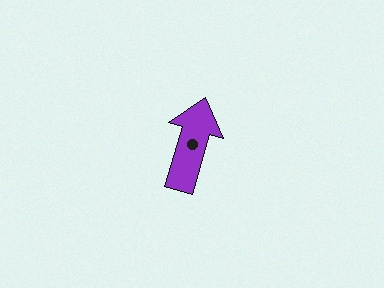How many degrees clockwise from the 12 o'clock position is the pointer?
Approximately 16 degrees.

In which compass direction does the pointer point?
North.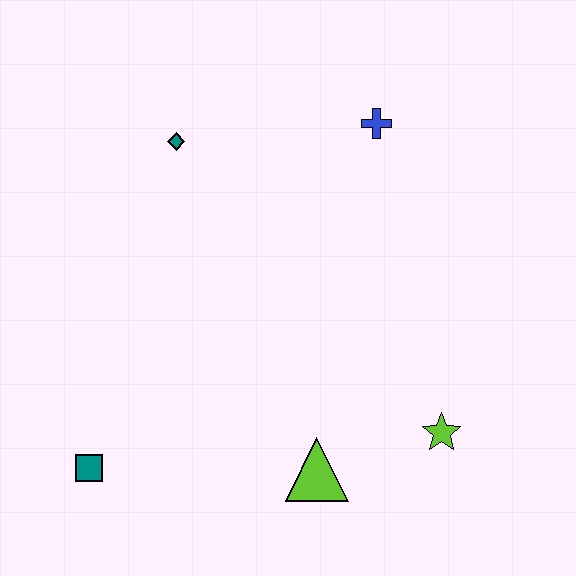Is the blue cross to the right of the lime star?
No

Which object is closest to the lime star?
The lime triangle is closest to the lime star.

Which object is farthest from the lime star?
The teal diamond is farthest from the lime star.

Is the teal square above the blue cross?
No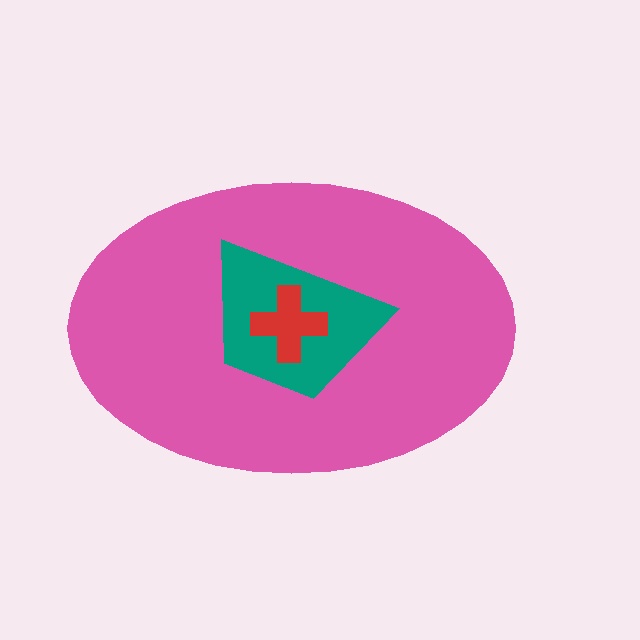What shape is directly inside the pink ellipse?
The teal trapezoid.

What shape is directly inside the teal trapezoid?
The red cross.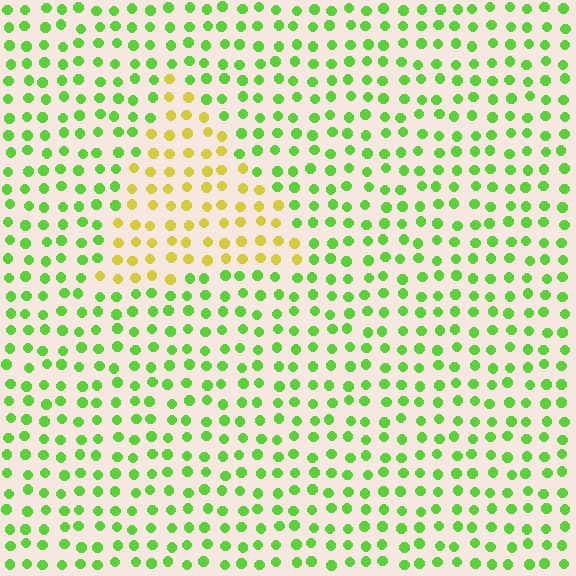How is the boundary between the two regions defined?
The boundary is defined purely by a slight shift in hue (about 51 degrees). Spacing, size, and orientation are identical on both sides.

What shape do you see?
I see a triangle.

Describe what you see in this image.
The image is filled with small lime elements in a uniform arrangement. A triangle-shaped region is visible where the elements are tinted to a slightly different hue, forming a subtle color boundary.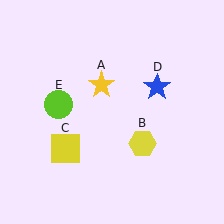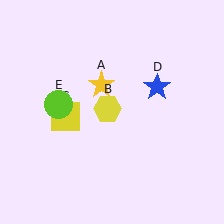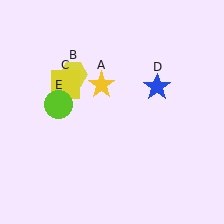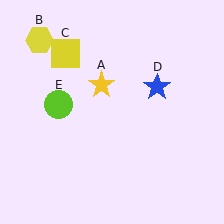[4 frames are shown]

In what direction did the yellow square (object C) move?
The yellow square (object C) moved up.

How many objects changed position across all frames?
2 objects changed position: yellow hexagon (object B), yellow square (object C).